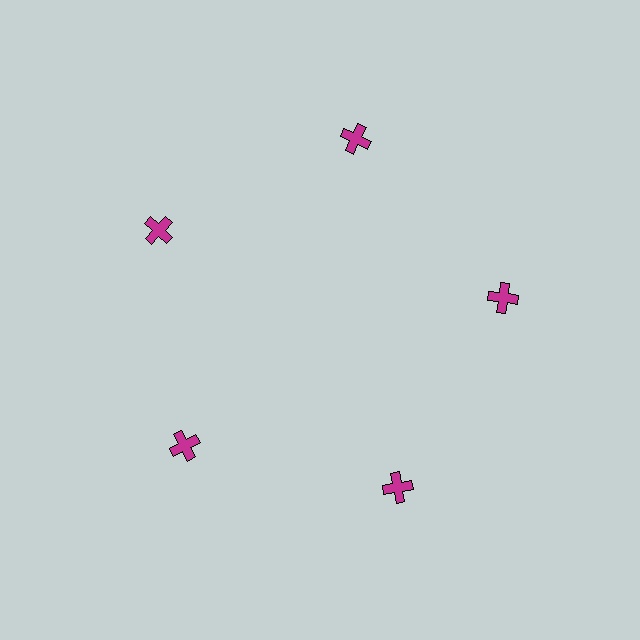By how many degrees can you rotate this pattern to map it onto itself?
The pattern maps onto itself every 72 degrees of rotation.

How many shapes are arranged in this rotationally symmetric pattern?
There are 5 shapes, arranged in 5 groups of 1.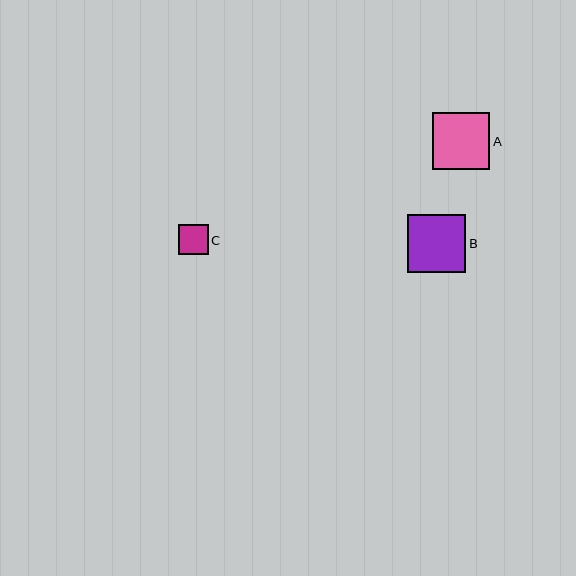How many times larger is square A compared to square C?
Square A is approximately 2.0 times the size of square C.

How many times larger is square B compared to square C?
Square B is approximately 2.0 times the size of square C.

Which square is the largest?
Square B is the largest with a size of approximately 58 pixels.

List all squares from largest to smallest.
From largest to smallest: B, A, C.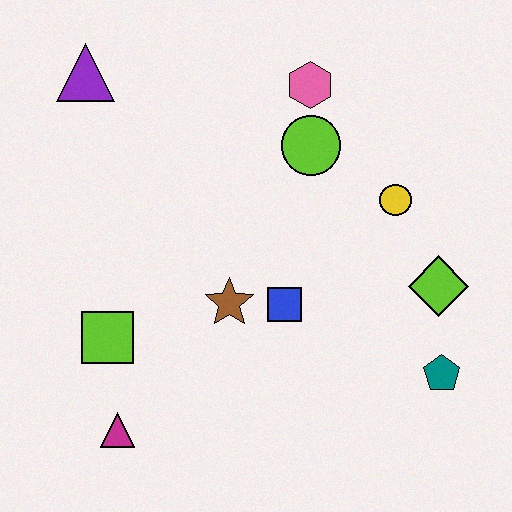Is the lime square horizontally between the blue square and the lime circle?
No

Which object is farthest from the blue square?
The purple triangle is farthest from the blue square.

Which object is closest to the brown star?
The blue square is closest to the brown star.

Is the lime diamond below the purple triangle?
Yes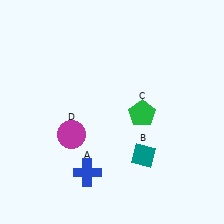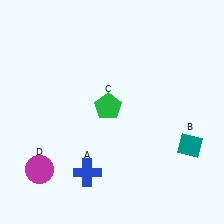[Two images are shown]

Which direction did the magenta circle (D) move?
The magenta circle (D) moved down.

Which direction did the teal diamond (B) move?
The teal diamond (B) moved right.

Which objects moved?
The objects that moved are: the teal diamond (B), the green pentagon (C), the magenta circle (D).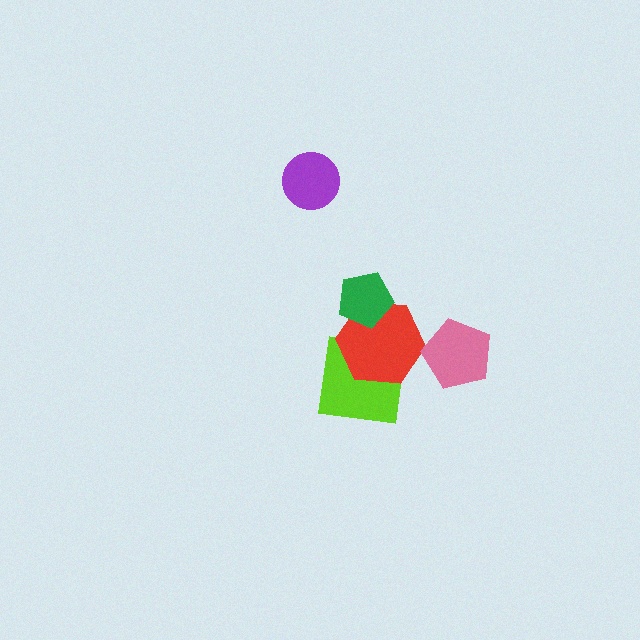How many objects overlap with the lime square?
1 object overlaps with the lime square.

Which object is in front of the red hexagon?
The green pentagon is in front of the red hexagon.